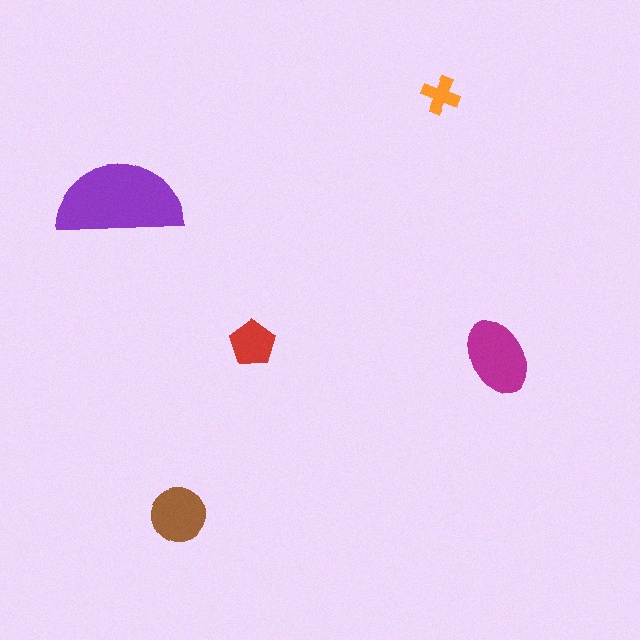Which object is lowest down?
The brown circle is bottommost.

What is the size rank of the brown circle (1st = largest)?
3rd.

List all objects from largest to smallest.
The purple semicircle, the magenta ellipse, the brown circle, the red pentagon, the orange cross.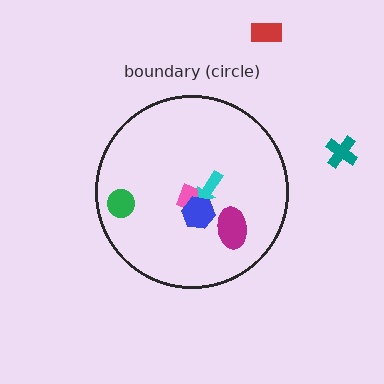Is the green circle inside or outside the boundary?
Inside.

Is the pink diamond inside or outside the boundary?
Inside.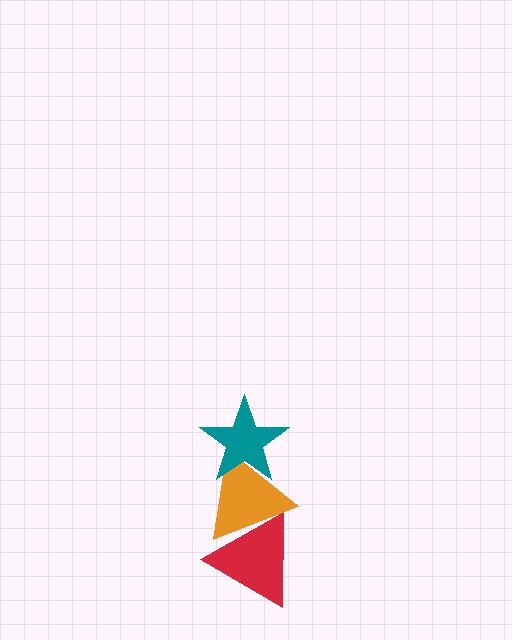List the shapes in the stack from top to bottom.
From top to bottom: the teal star, the orange triangle, the red triangle.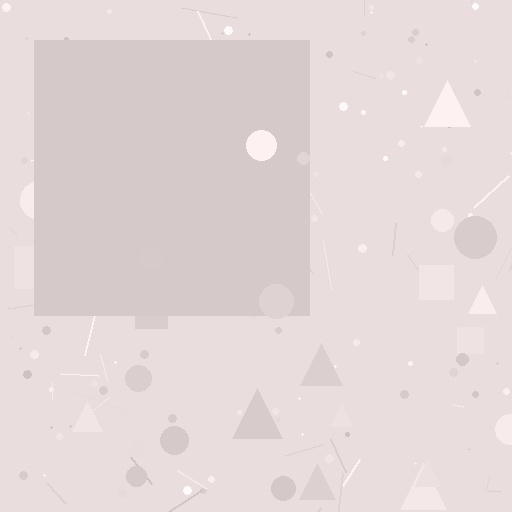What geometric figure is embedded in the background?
A square is embedded in the background.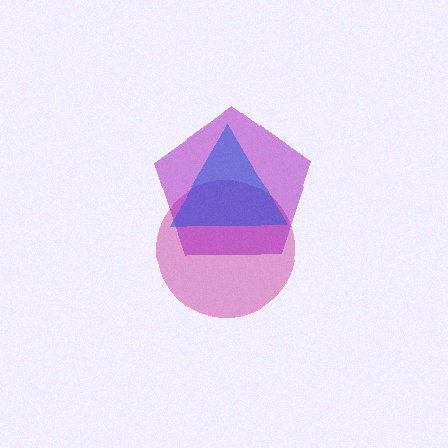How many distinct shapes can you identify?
There are 3 distinct shapes: a magenta circle, a purple pentagon, a blue triangle.